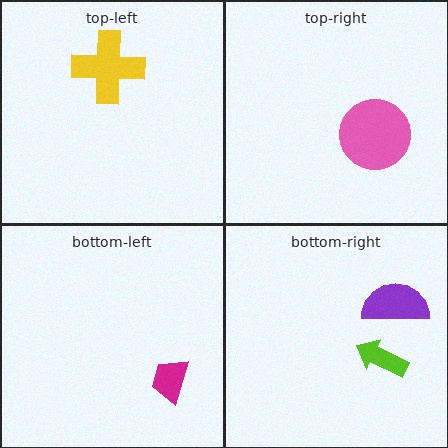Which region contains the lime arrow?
The bottom-right region.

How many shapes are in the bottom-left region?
1.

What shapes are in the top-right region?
The pink circle.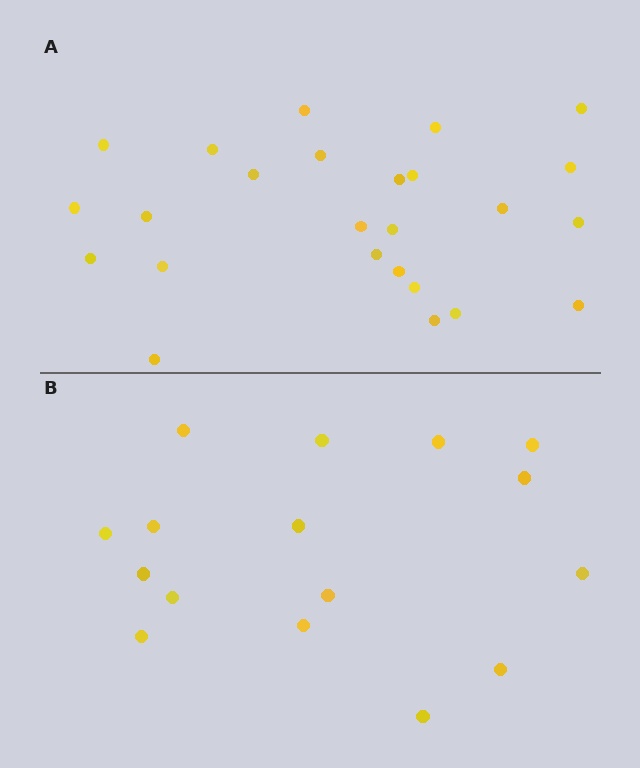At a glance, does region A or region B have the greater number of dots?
Region A (the top region) has more dots.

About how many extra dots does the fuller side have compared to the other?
Region A has roughly 8 or so more dots than region B.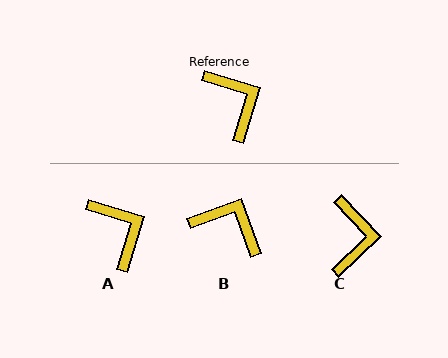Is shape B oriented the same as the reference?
No, it is off by about 37 degrees.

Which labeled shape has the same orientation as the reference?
A.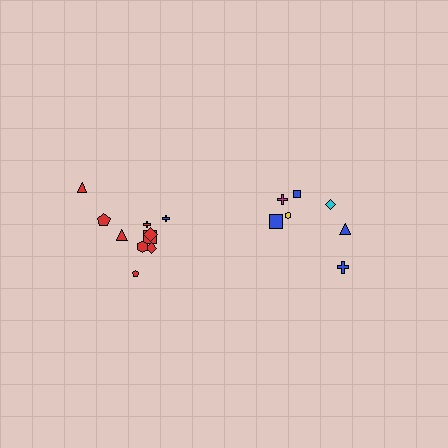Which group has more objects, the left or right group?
The left group.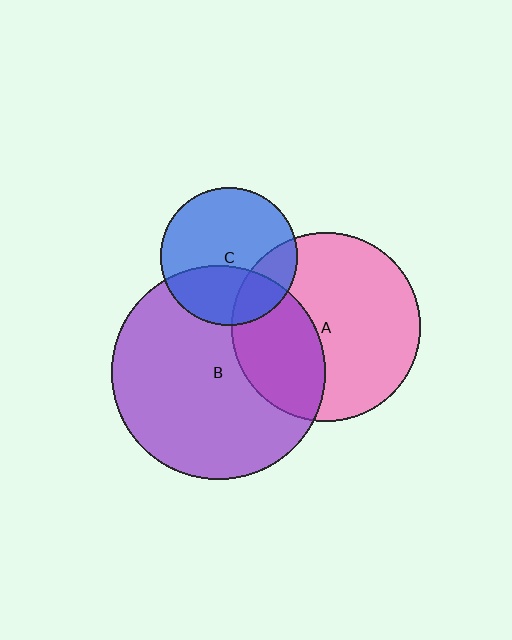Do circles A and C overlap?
Yes.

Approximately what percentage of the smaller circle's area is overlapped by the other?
Approximately 20%.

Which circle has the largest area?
Circle B (purple).